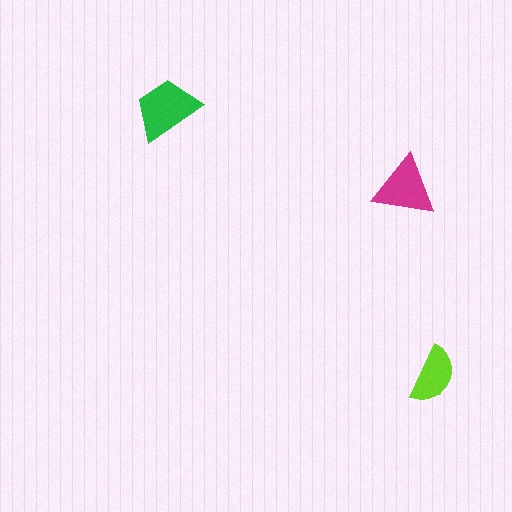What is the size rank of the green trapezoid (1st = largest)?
1st.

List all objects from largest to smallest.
The green trapezoid, the magenta triangle, the lime semicircle.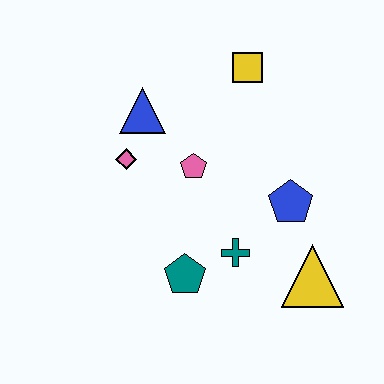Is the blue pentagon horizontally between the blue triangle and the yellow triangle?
Yes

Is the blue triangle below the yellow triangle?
No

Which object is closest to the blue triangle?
The pink diamond is closest to the blue triangle.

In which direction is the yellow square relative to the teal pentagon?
The yellow square is above the teal pentagon.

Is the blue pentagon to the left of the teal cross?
No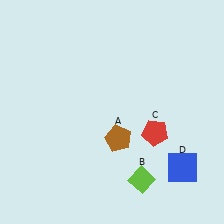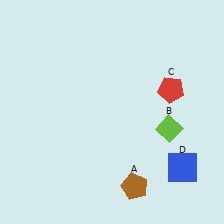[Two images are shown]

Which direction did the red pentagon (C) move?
The red pentagon (C) moved up.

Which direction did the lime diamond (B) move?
The lime diamond (B) moved up.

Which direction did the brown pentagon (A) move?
The brown pentagon (A) moved down.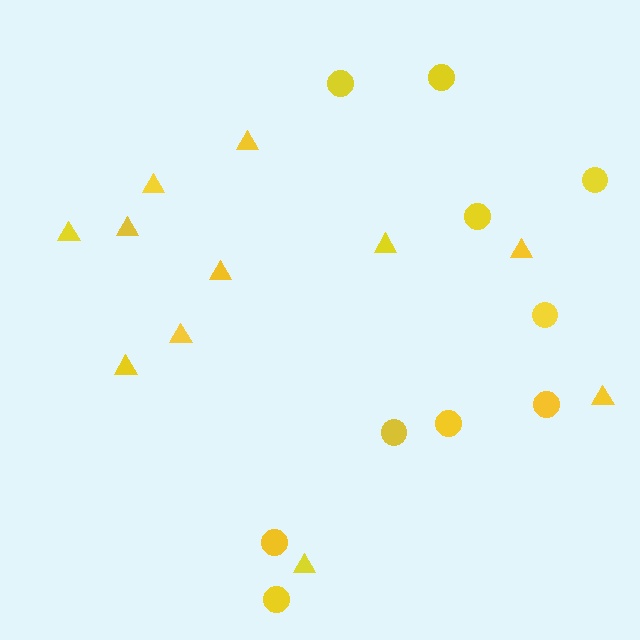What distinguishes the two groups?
There are 2 groups: one group of circles (10) and one group of triangles (11).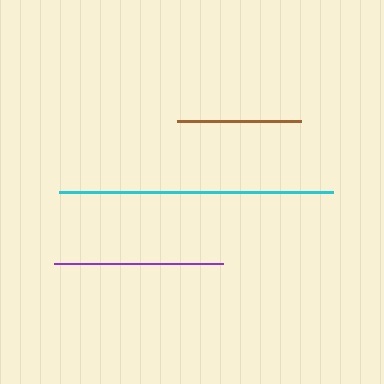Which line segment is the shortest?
The brown line is the shortest at approximately 124 pixels.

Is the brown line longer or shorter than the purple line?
The purple line is longer than the brown line.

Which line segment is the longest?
The cyan line is the longest at approximately 274 pixels.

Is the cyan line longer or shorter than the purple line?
The cyan line is longer than the purple line.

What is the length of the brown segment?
The brown segment is approximately 124 pixels long.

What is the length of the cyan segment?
The cyan segment is approximately 274 pixels long.